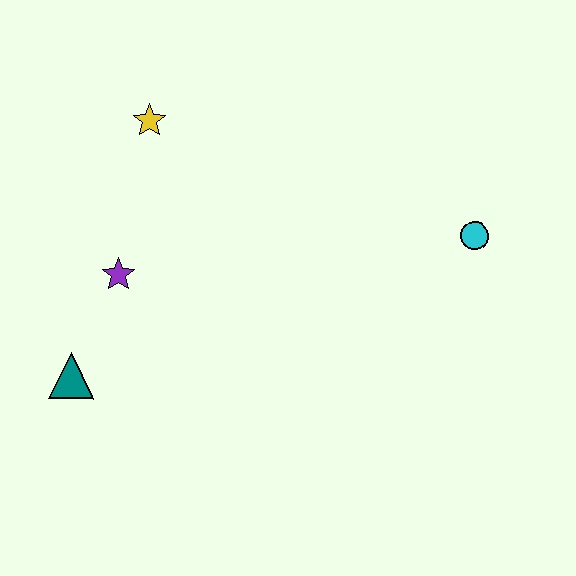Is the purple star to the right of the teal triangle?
Yes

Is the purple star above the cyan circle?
No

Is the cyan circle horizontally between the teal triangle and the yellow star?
No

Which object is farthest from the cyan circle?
The teal triangle is farthest from the cyan circle.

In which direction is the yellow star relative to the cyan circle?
The yellow star is to the left of the cyan circle.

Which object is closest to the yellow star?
The purple star is closest to the yellow star.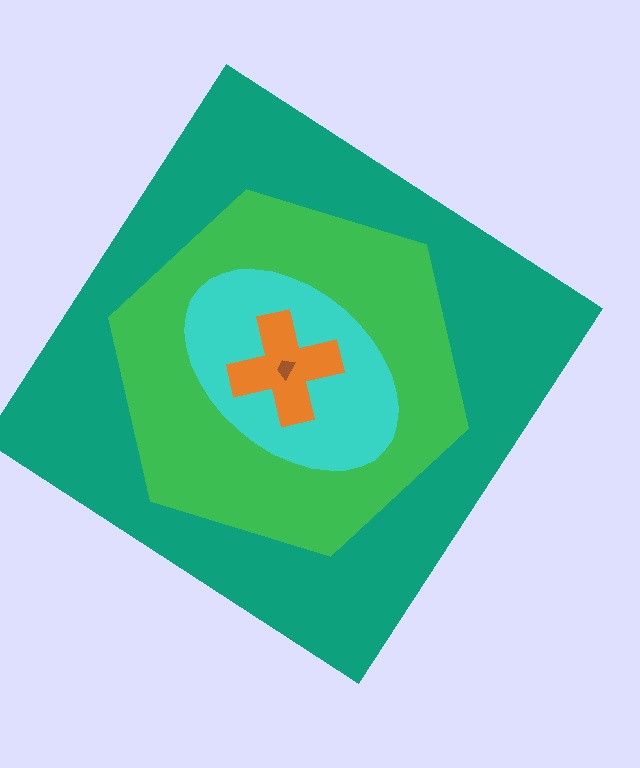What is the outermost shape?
The teal diamond.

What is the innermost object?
The brown trapezoid.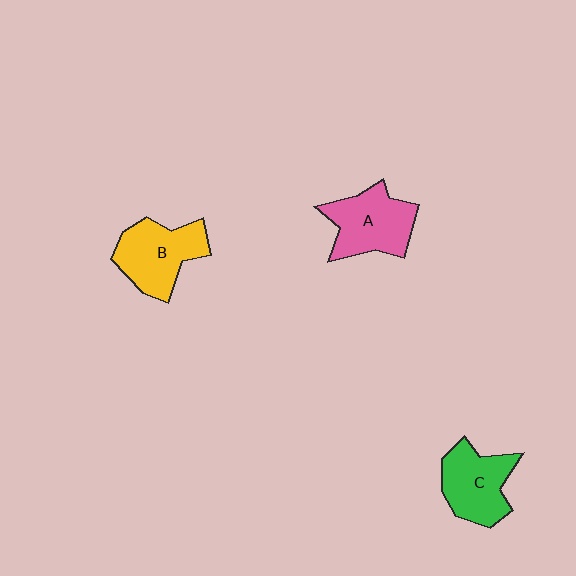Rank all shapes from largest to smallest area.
From largest to smallest: B (yellow), A (pink), C (green).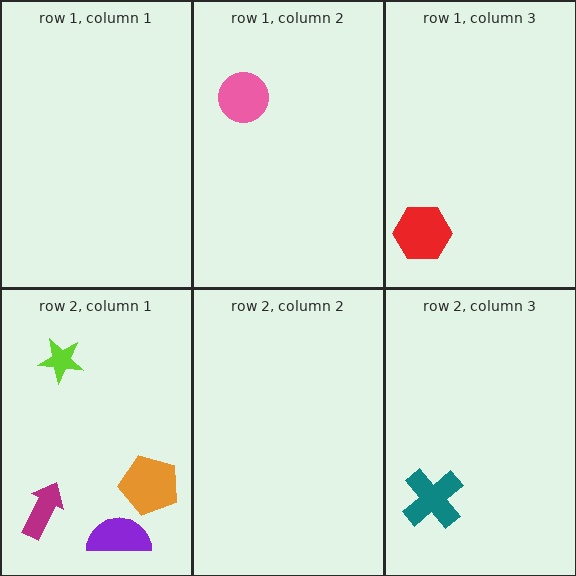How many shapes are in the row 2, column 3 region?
1.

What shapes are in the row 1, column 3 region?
The red hexagon.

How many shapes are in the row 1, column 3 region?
1.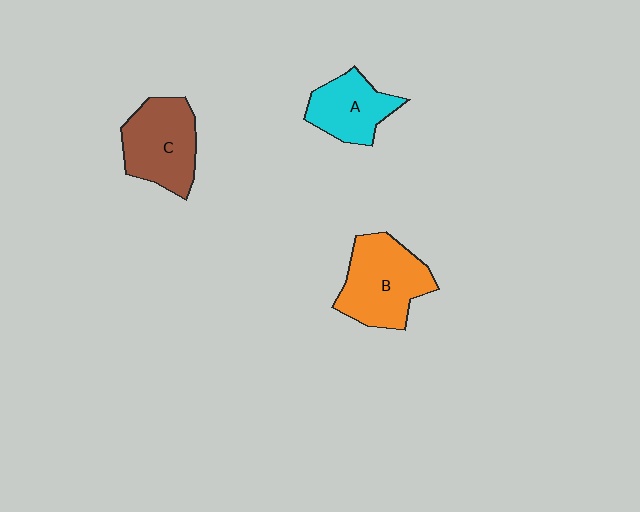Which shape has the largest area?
Shape B (orange).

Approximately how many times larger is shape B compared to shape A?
Approximately 1.4 times.